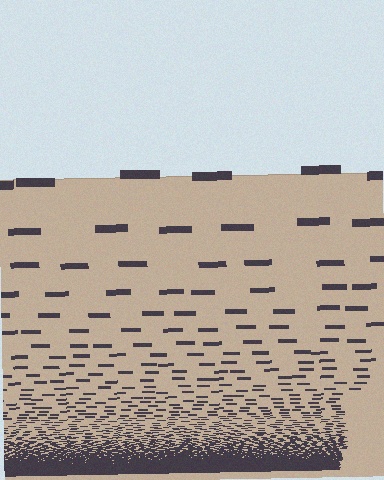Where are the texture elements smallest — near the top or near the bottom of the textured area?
Near the bottom.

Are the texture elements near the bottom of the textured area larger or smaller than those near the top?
Smaller. The gradient is inverted — elements near the bottom are smaller and denser.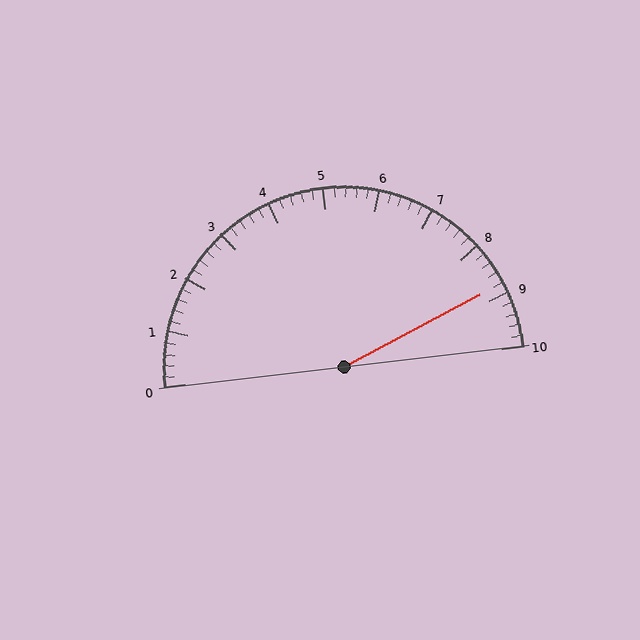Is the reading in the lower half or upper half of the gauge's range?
The reading is in the upper half of the range (0 to 10).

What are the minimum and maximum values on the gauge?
The gauge ranges from 0 to 10.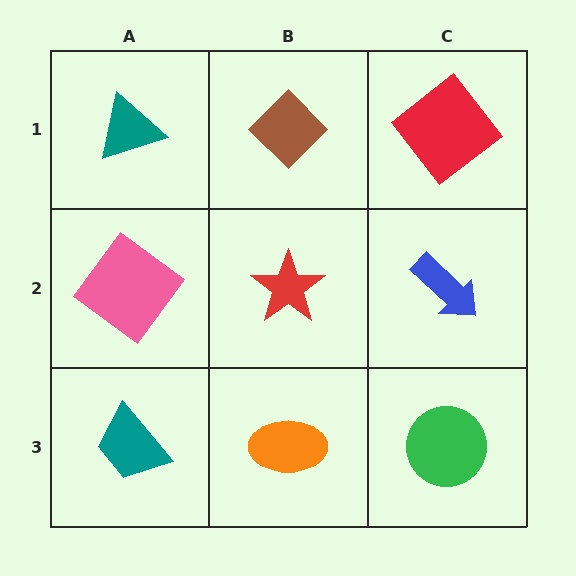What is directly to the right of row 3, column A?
An orange ellipse.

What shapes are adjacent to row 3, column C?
A blue arrow (row 2, column C), an orange ellipse (row 3, column B).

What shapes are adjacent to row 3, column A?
A pink diamond (row 2, column A), an orange ellipse (row 3, column B).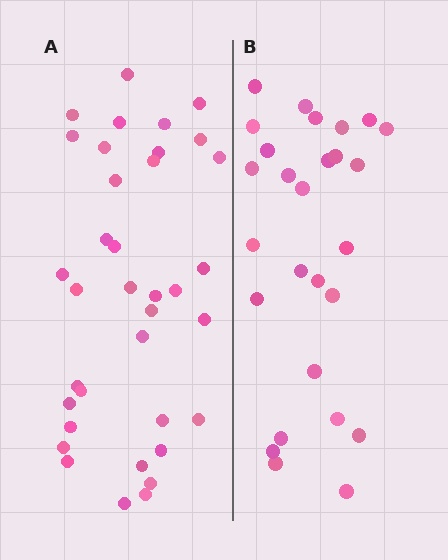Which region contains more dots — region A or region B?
Region A (the left region) has more dots.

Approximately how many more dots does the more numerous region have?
Region A has roughly 8 or so more dots than region B.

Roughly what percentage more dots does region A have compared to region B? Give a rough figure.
About 35% more.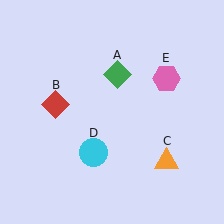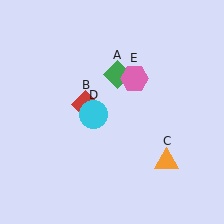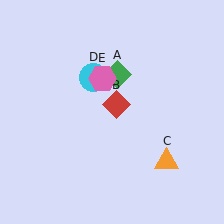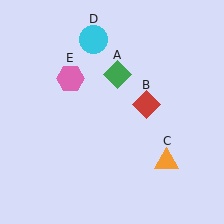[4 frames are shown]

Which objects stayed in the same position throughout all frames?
Green diamond (object A) and orange triangle (object C) remained stationary.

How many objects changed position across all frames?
3 objects changed position: red diamond (object B), cyan circle (object D), pink hexagon (object E).